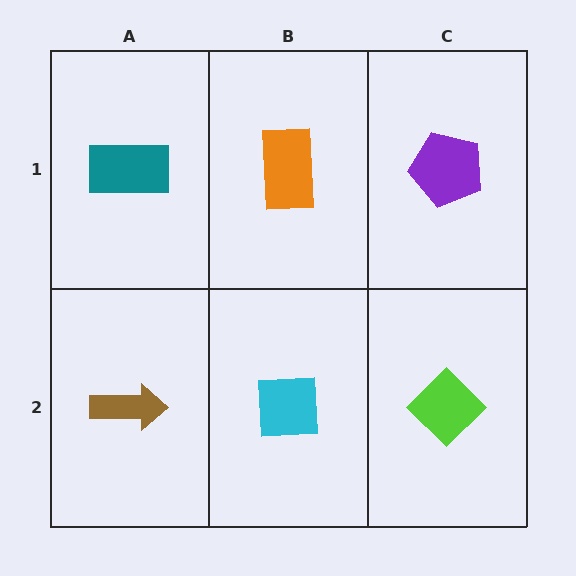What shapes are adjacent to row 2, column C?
A purple pentagon (row 1, column C), a cyan square (row 2, column B).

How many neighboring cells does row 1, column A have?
2.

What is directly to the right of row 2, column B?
A lime diamond.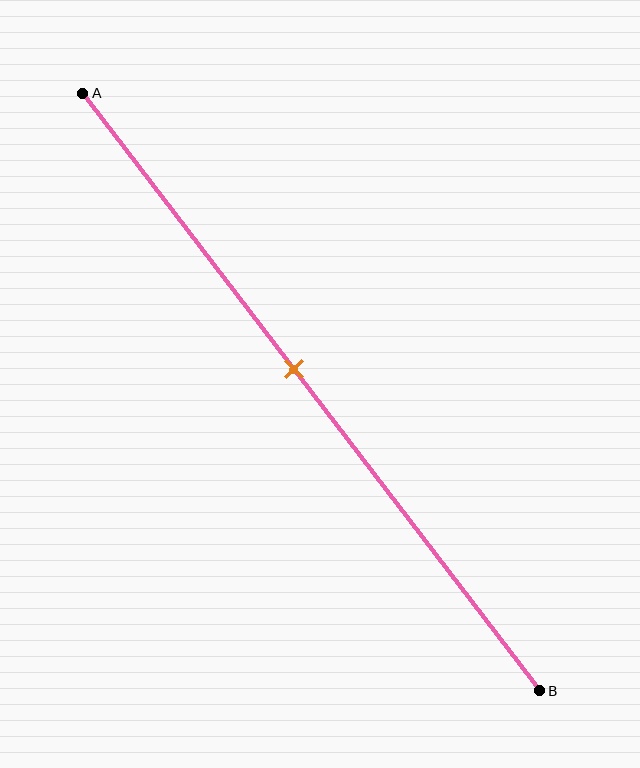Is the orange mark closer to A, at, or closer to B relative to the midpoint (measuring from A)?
The orange mark is closer to point A than the midpoint of segment AB.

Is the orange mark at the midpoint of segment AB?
No, the mark is at about 45% from A, not at the 50% midpoint.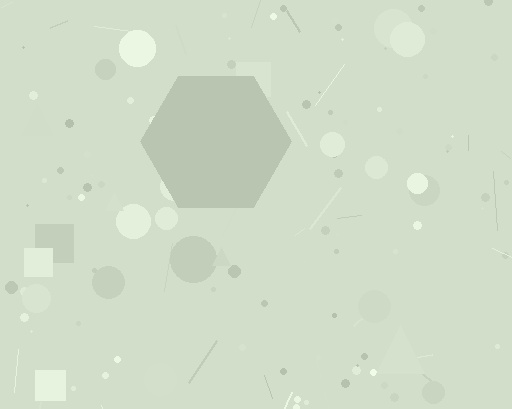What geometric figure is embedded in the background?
A hexagon is embedded in the background.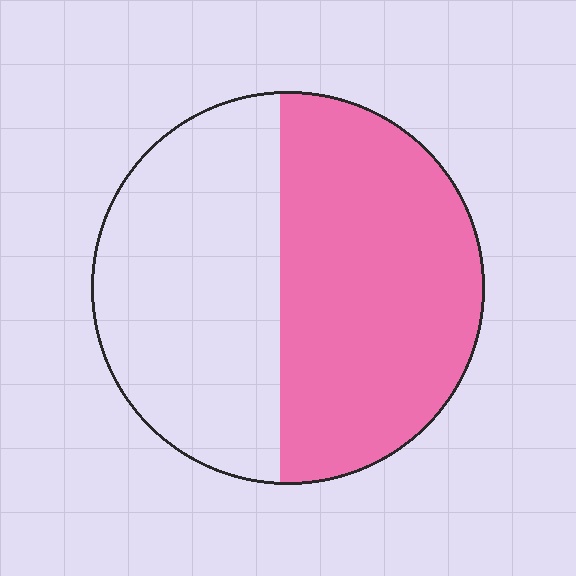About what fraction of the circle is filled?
About one half (1/2).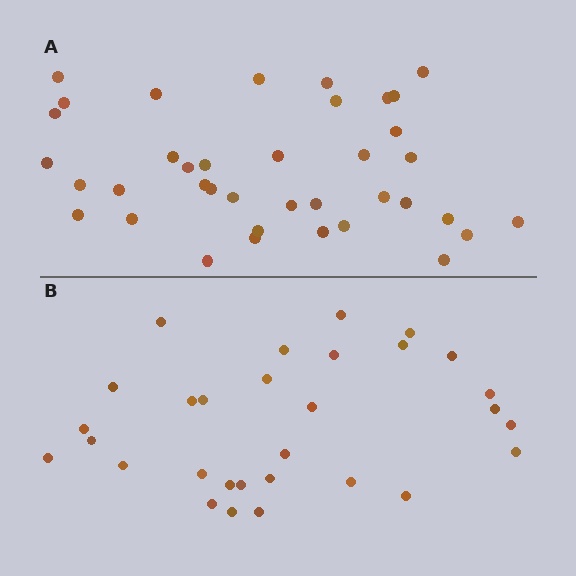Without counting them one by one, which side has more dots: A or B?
Region A (the top region) has more dots.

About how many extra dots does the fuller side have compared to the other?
Region A has roughly 8 or so more dots than region B.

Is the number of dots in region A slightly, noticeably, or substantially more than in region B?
Region A has noticeably more, but not dramatically so. The ratio is roughly 1.3 to 1.